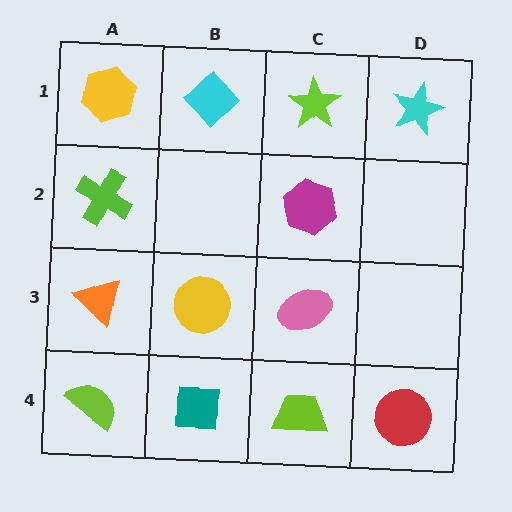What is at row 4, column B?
A teal square.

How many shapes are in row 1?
4 shapes.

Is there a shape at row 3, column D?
No, that cell is empty.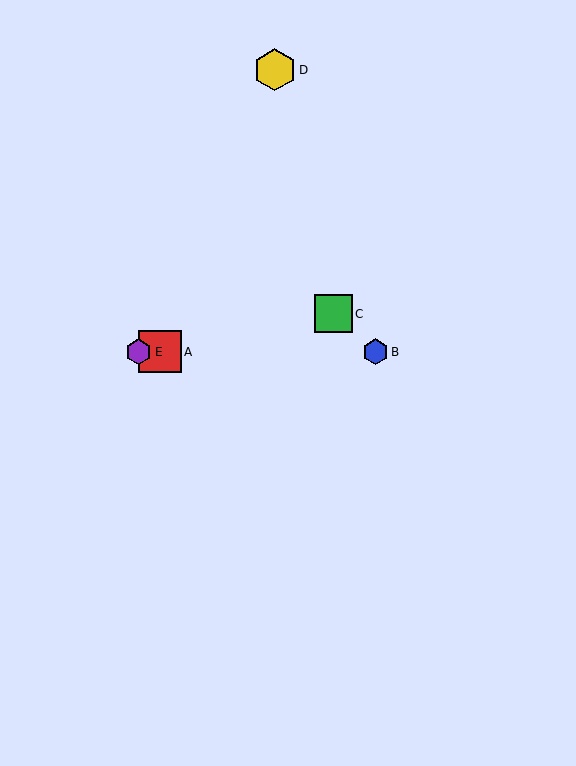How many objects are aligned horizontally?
3 objects (A, B, E) are aligned horizontally.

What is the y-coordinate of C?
Object C is at y≈314.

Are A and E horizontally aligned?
Yes, both are at y≈352.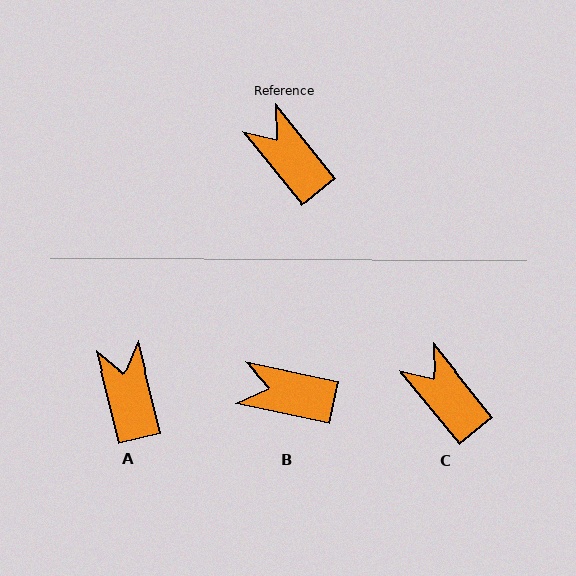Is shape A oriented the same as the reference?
No, it is off by about 25 degrees.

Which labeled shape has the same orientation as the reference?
C.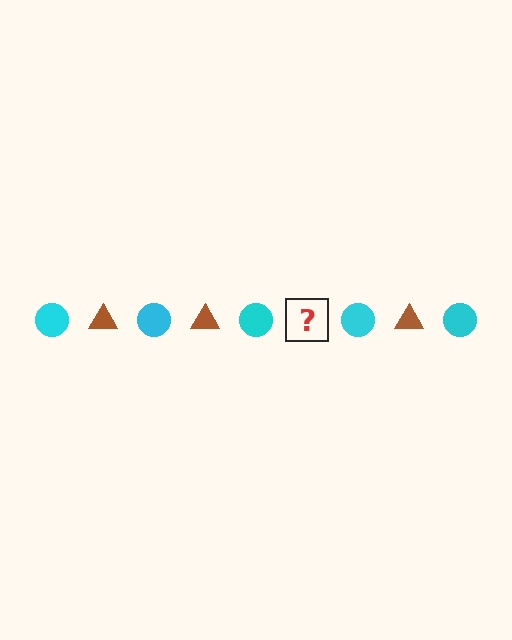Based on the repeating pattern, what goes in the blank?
The blank should be a brown triangle.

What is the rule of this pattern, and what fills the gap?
The rule is that the pattern alternates between cyan circle and brown triangle. The gap should be filled with a brown triangle.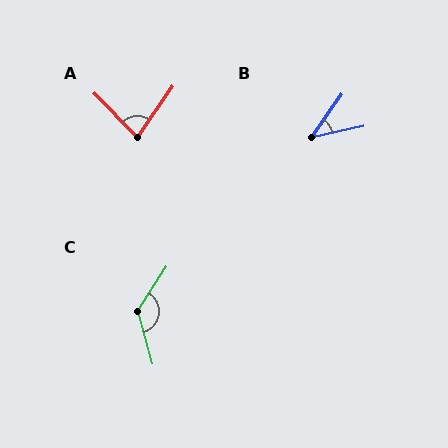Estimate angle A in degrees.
Approximately 79 degrees.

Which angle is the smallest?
B, at approximately 43 degrees.